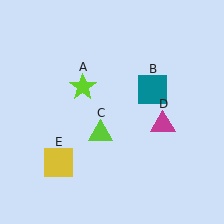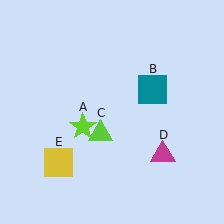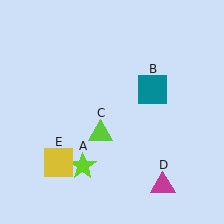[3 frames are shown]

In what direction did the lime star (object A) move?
The lime star (object A) moved down.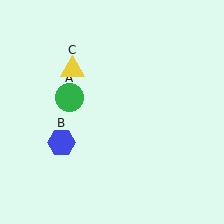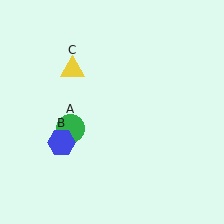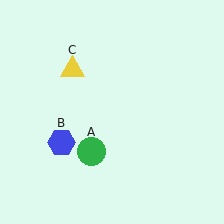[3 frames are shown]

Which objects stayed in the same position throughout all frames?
Blue hexagon (object B) and yellow triangle (object C) remained stationary.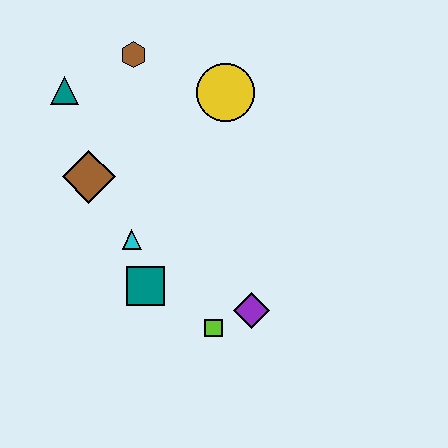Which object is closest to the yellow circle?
The brown hexagon is closest to the yellow circle.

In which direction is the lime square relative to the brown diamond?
The lime square is below the brown diamond.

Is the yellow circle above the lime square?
Yes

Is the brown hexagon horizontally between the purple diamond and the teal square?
No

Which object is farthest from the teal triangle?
The purple diamond is farthest from the teal triangle.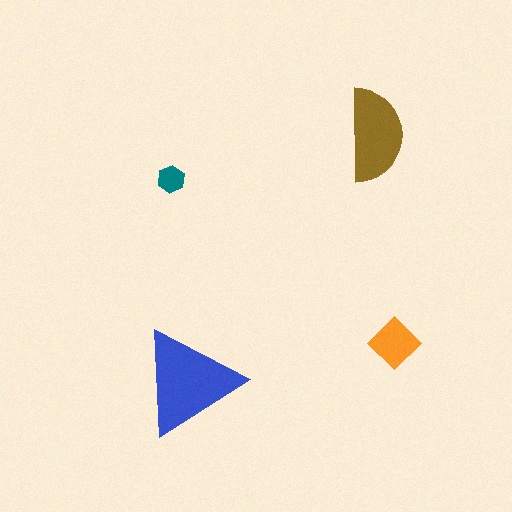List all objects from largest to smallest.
The blue triangle, the brown semicircle, the orange diamond, the teal hexagon.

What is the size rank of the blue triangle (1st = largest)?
1st.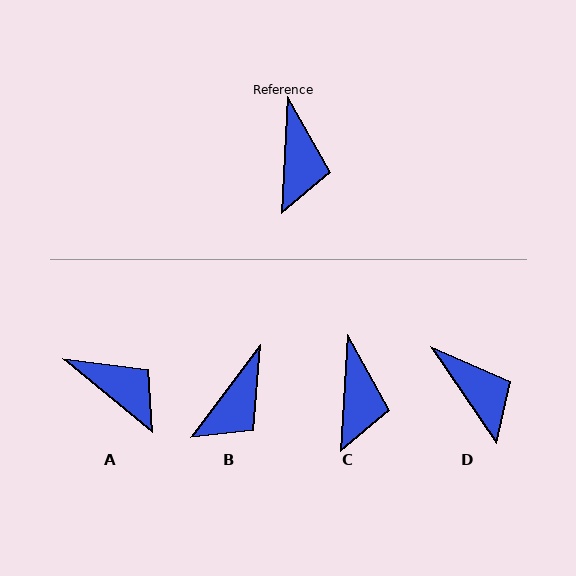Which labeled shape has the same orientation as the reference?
C.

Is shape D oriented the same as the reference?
No, it is off by about 38 degrees.